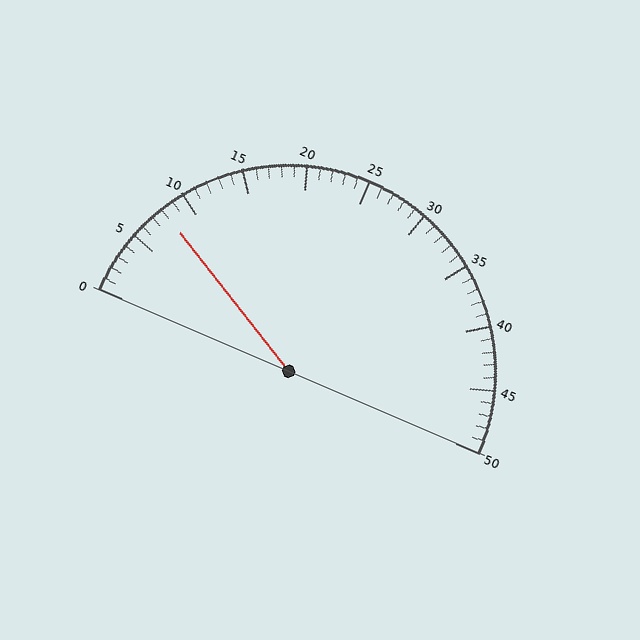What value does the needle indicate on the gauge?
The needle indicates approximately 8.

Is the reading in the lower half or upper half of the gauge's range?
The reading is in the lower half of the range (0 to 50).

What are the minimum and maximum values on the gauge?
The gauge ranges from 0 to 50.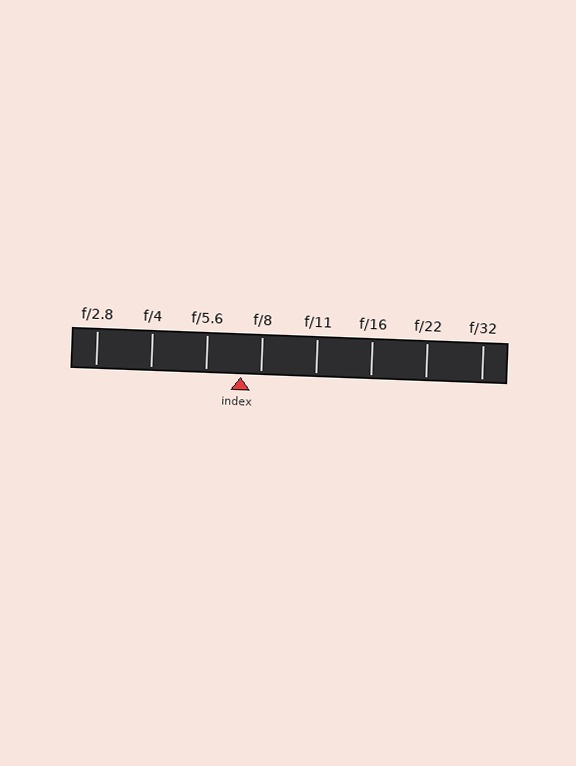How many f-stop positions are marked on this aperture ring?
There are 8 f-stop positions marked.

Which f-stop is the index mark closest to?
The index mark is closest to f/8.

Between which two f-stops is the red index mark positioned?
The index mark is between f/5.6 and f/8.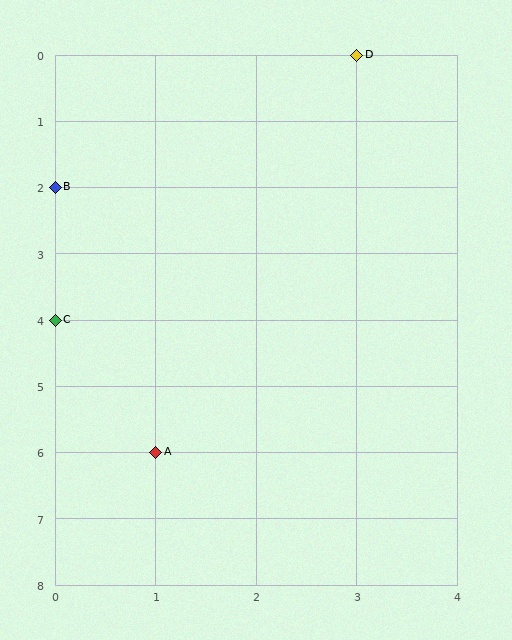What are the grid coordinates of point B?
Point B is at grid coordinates (0, 2).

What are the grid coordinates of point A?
Point A is at grid coordinates (1, 6).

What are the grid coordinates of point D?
Point D is at grid coordinates (3, 0).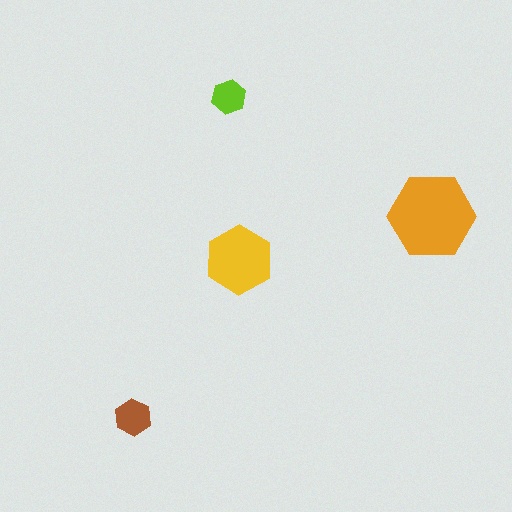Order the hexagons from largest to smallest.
the orange one, the yellow one, the brown one, the lime one.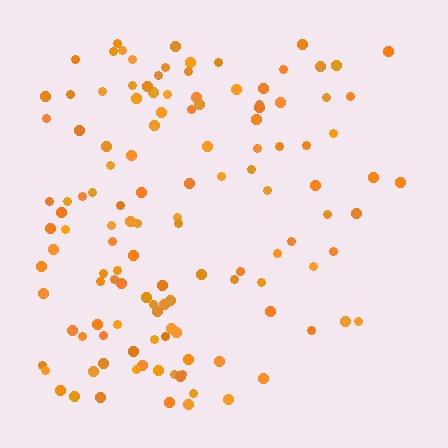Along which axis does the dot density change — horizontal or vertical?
Horizontal.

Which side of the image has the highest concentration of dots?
The left.